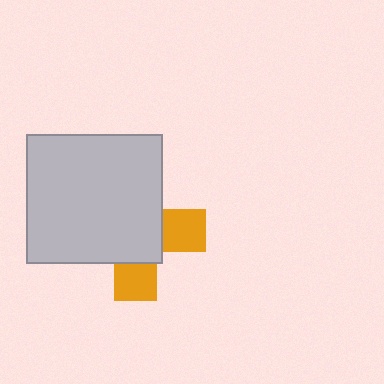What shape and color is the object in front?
The object in front is a light gray rectangle.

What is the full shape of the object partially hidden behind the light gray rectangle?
The partially hidden object is an orange cross.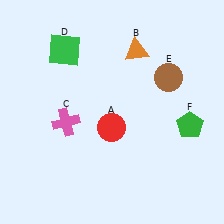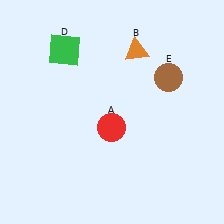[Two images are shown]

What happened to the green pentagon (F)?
The green pentagon (F) was removed in Image 2. It was in the bottom-right area of Image 1.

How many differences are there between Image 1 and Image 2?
There are 2 differences between the two images.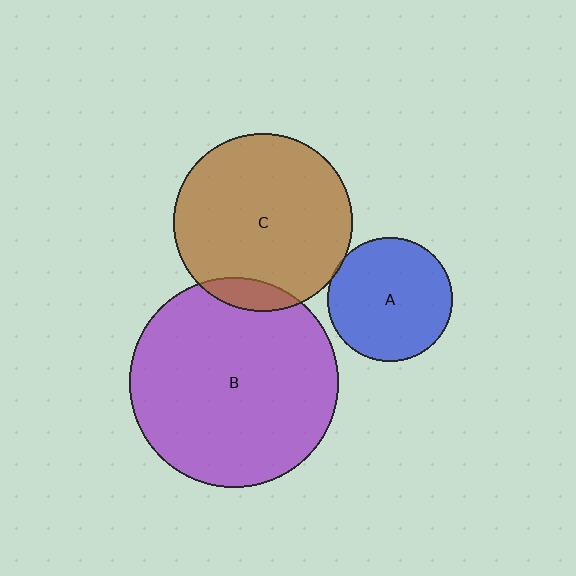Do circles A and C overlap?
Yes.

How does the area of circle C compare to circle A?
Approximately 2.0 times.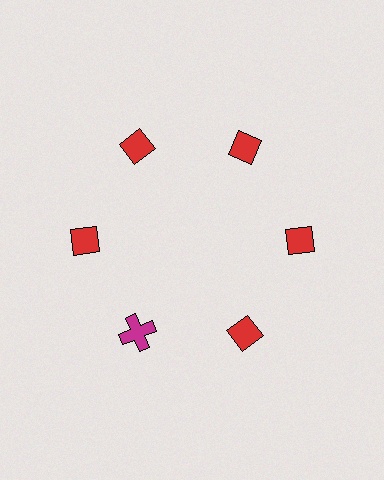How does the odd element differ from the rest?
It differs in both color (magenta instead of red) and shape (cross instead of diamond).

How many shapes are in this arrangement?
There are 6 shapes arranged in a ring pattern.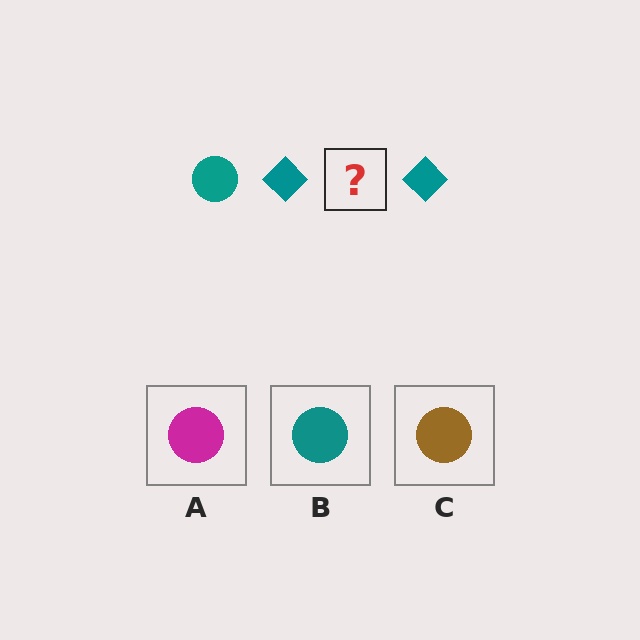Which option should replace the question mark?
Option B.